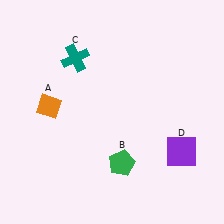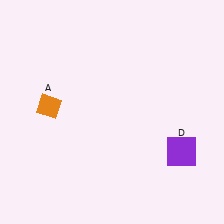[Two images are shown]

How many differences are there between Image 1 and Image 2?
There are 2 differences between the two images.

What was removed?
The teal cross (C), the green pentagon (B) were removed in Image 2.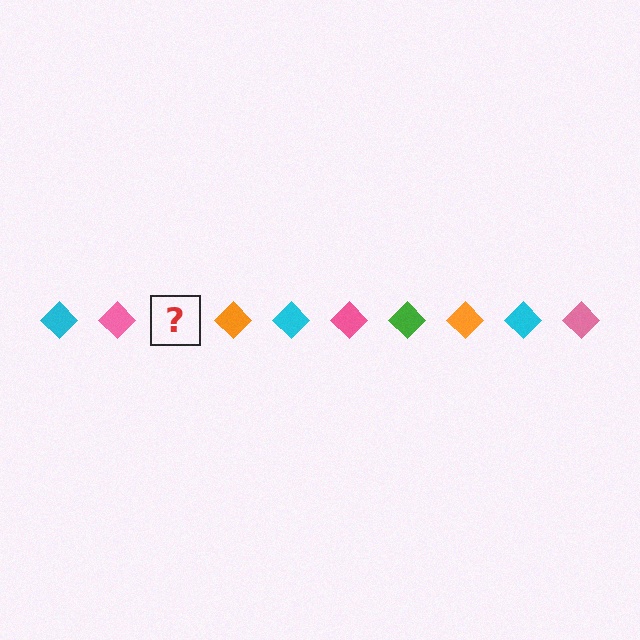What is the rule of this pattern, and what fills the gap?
The rule is that the pattern cycles through cyan, pink, green, orange diamonds. The gap should be filled with a green diamond.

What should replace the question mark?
The question mark should be replaced with a green diamond.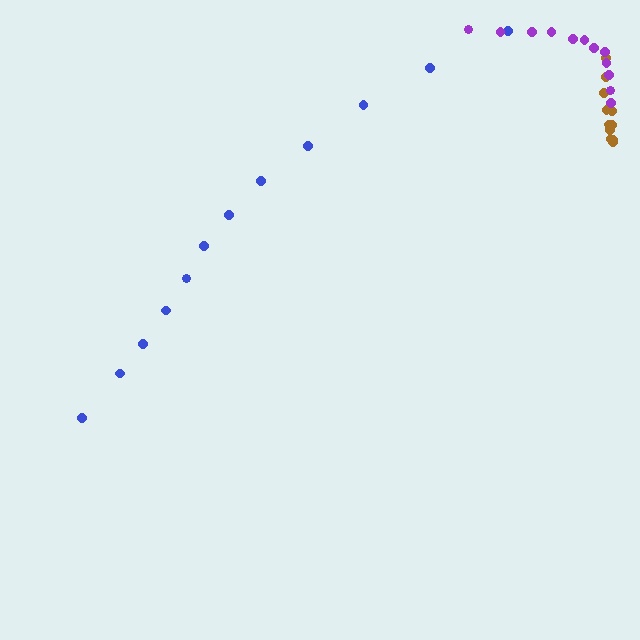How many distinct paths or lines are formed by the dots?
There are 3 distinct paths.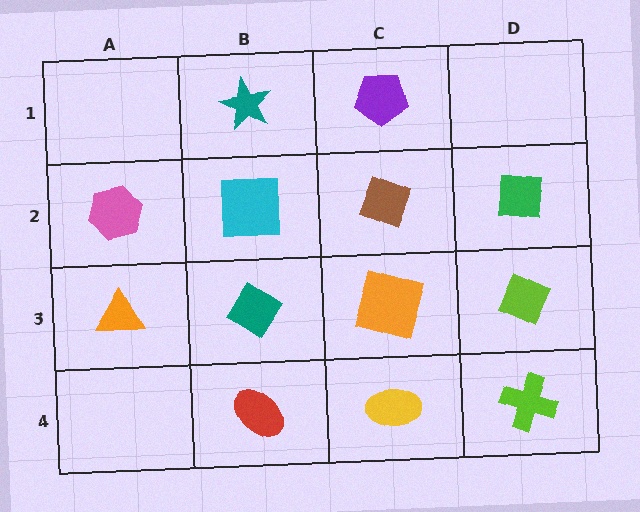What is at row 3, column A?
An orange triangle.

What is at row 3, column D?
A lime diamond.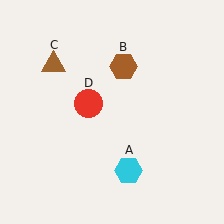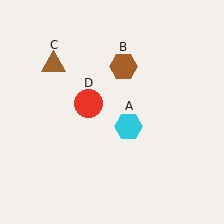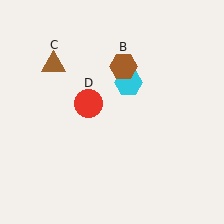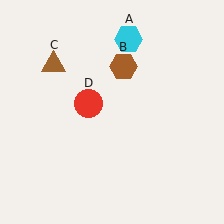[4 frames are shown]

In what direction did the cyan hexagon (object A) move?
The cyan hexagon (object A) moved up.